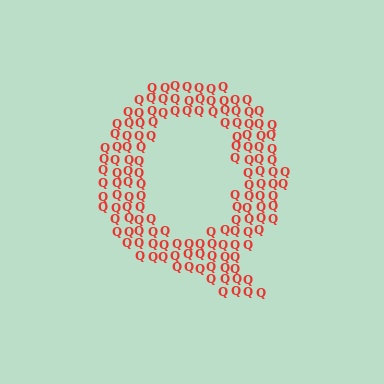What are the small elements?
The small elements are letter Q's.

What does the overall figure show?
The overall figure shows the letter Q.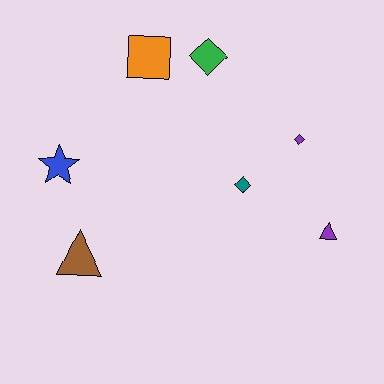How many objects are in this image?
There are 7 objects.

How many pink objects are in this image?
There are no pink objects.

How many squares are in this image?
There is 1 square.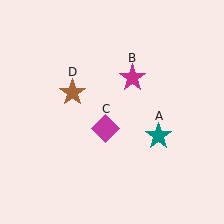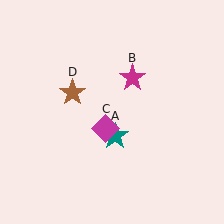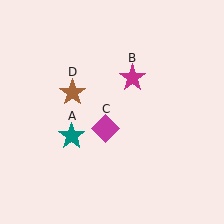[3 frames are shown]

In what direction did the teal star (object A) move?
The teal star (object A) moved left.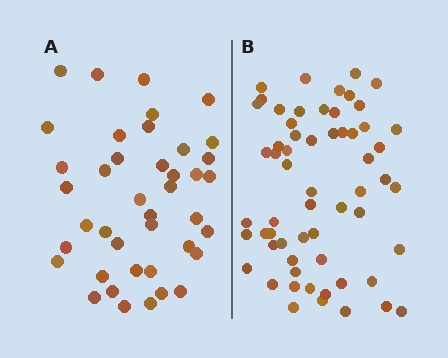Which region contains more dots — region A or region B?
Region B (the right region) has more dots.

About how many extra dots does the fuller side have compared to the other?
Region B has approximately 20 more dots than region A.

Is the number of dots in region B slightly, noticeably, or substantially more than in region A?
Region B has substantially more. The ratio is roughly 1.5 to 1.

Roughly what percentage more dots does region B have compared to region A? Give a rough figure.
About 45% more.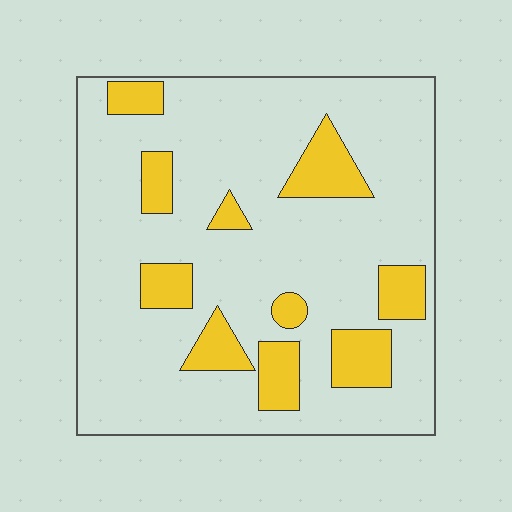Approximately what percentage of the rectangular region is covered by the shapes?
Approximately 20%.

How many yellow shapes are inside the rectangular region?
10.